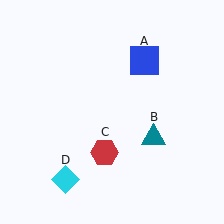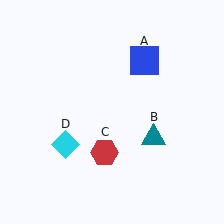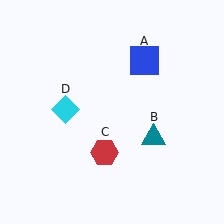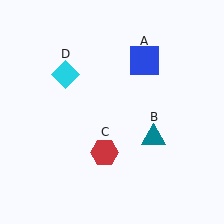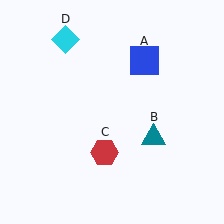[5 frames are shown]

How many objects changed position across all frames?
1 object changed position: cyan diamond (object D).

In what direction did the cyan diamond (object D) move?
The cyan diamond (object D) moved up.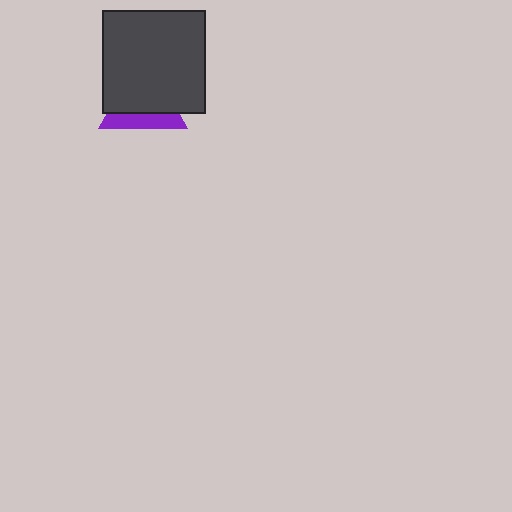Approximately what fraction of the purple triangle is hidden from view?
Roughly 64% of the purple triangle is hidden behind the dark gray square.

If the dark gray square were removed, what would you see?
You would see the complete purple triangle.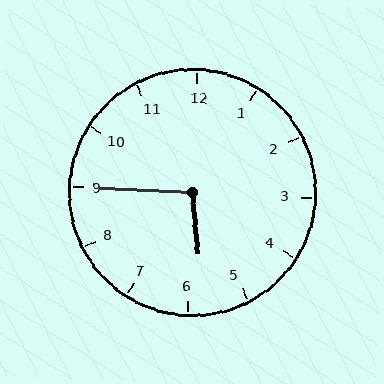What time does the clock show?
5:45.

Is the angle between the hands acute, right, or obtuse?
It is obtuse.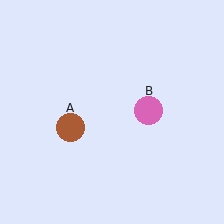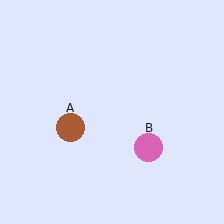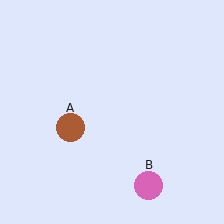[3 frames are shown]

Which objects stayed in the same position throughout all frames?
Brown circle (object A) remained stationary.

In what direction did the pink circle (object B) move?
The pink circle (object B) moved down.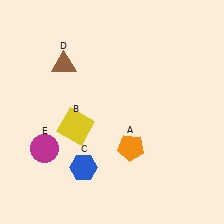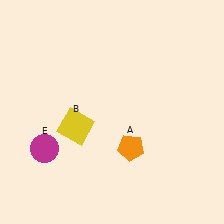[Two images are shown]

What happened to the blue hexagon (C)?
The blue hexagon (C) was removed in Image 2. It was in the bottom-left area of Image 1.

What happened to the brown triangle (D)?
The brown triangle (D) was removed in Image 2. It was in the top-left area of Image 1.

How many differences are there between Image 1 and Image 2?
There are 2 differences between the two images.